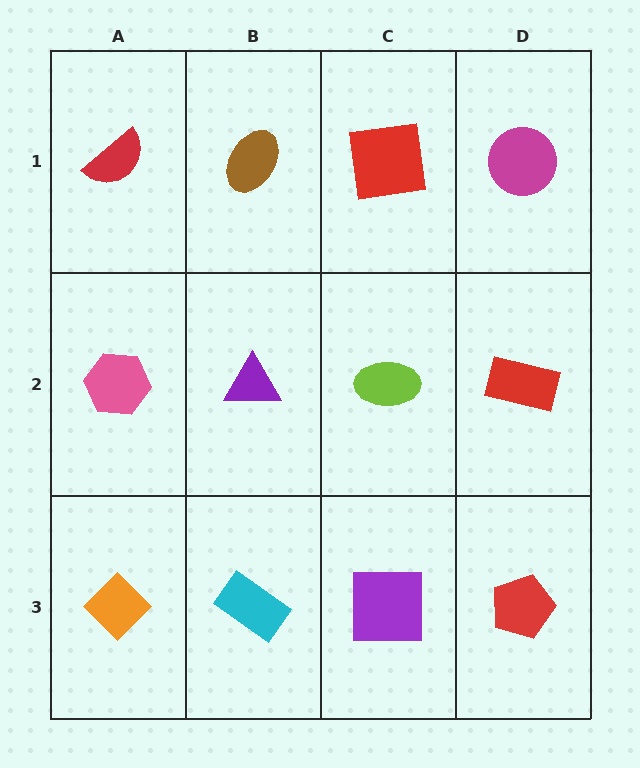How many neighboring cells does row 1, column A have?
2.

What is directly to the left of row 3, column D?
A purple square.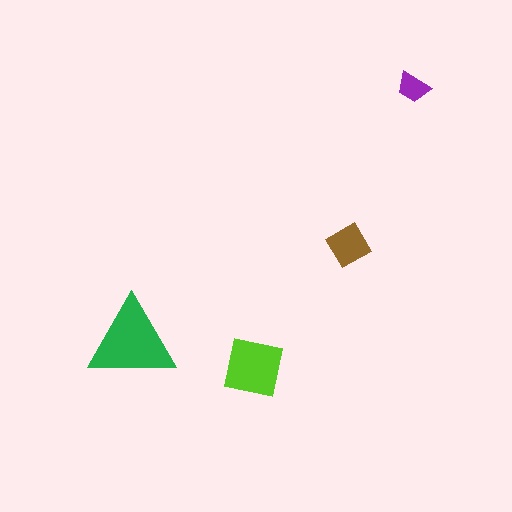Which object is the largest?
The green triangle.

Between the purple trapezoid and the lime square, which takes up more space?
The lime square.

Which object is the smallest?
The purple trapezoid.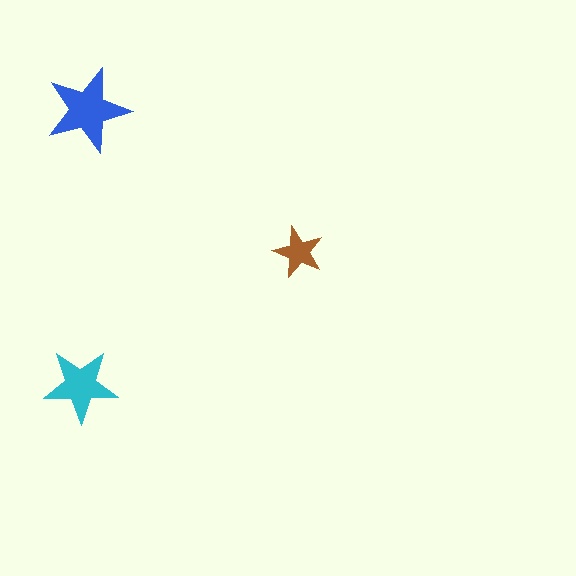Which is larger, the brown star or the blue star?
The blue one.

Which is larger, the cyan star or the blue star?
The blue one.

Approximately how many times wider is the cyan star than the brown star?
About 1.5 times wider.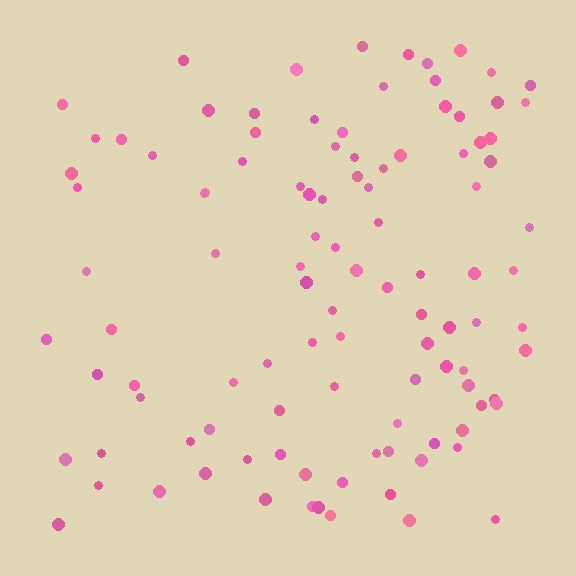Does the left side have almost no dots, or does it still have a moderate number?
Still a moderate number, just noticeably fewer than the right.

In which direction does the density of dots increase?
From left to right, with the right side densest.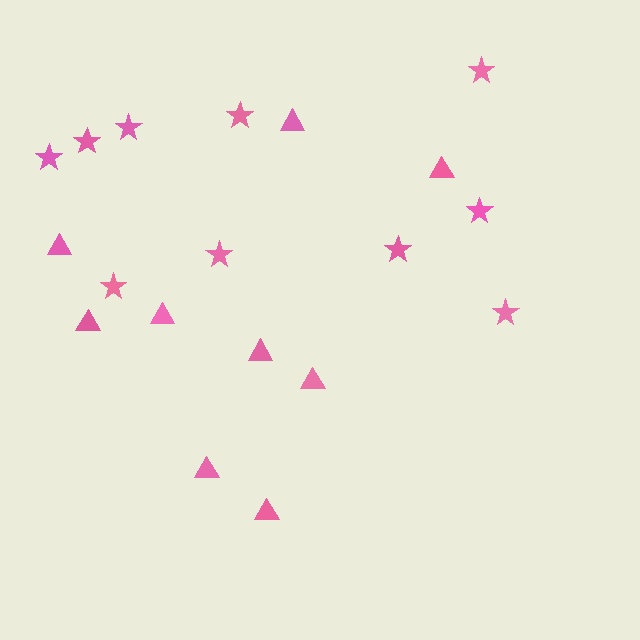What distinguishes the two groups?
There are 2 groups: one group of triangles (9) and one group of stars (10).